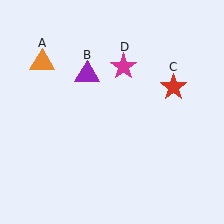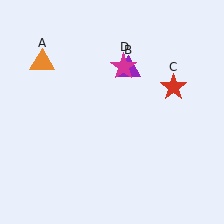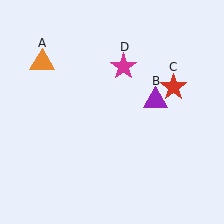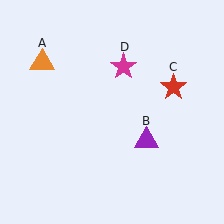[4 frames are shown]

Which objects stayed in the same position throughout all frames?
Orange triangle (object A) and red star (object C) and magenta star (object D) remained stationary.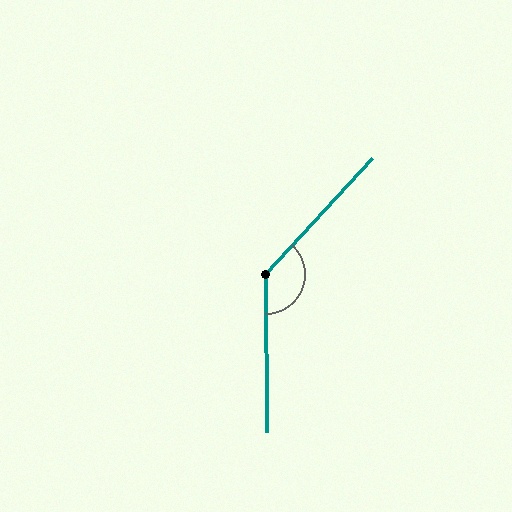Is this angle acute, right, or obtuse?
It is obtuse.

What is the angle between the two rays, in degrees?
Approximately 137 degrees.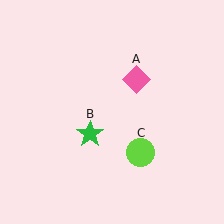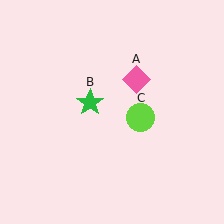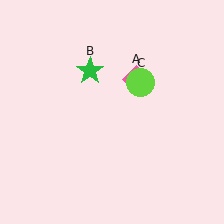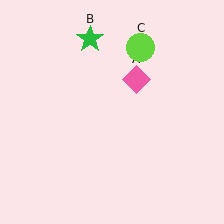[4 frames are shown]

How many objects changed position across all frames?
2 objects changed position: green star (object B), lime circle (object C).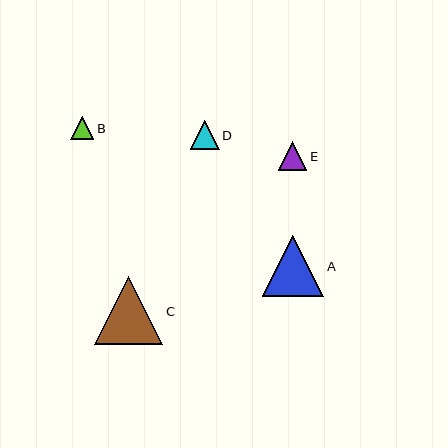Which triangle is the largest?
Triangle C is the largest with a size of approximately 68 pixels.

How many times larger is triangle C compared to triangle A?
Triangle C is approximately 1.1 times the size of triangle A.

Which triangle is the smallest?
Triangle B is the smallest with a size of approximately 23 pixels.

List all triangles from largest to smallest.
From largest to smallest: C, A, D, E, B.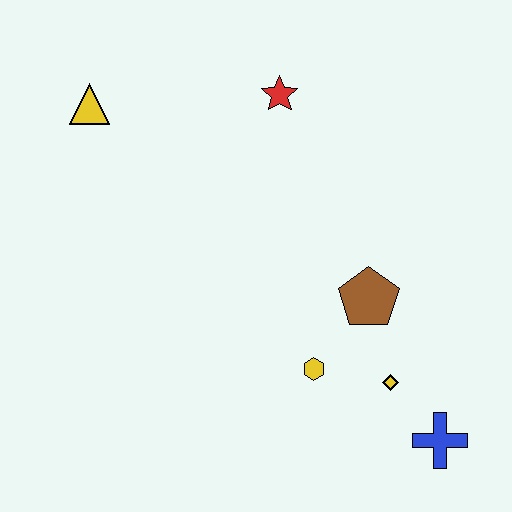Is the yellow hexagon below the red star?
Yes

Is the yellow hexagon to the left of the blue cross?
Yes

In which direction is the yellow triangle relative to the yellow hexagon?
The yellow triangle is above the yellow hexagon.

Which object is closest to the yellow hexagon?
The yellow diamond is closest to the yellow hexagon.